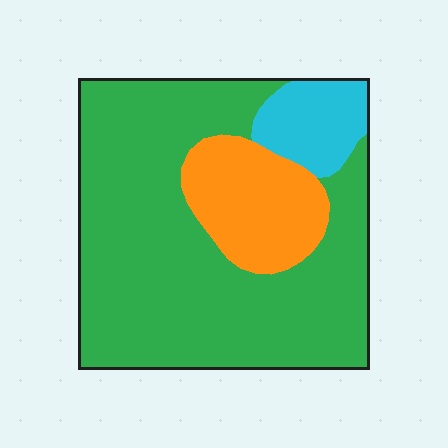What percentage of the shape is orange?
Orange takes up about one sixth (1/6) of the shape.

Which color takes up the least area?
Cyan, at roughly 10%.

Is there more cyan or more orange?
Orange.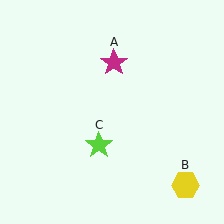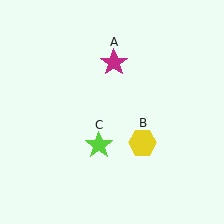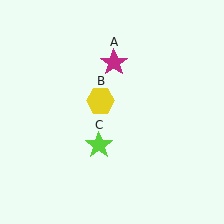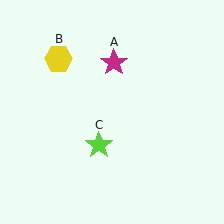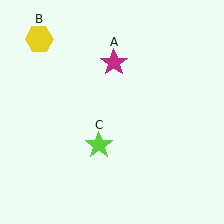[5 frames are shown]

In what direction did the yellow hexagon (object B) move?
The yellow hexagon (object B) moved up and to the left.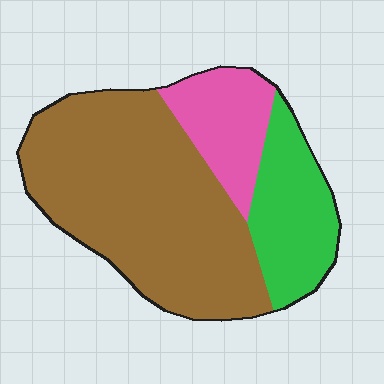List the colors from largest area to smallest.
From largest to smallest: brown, green, pink.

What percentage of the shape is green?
Green takes up about one fifth (1/5) of the shape.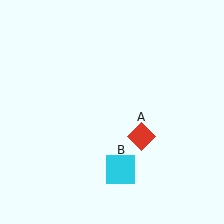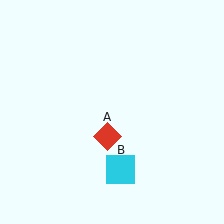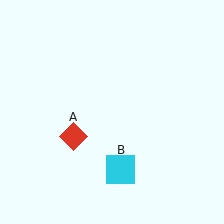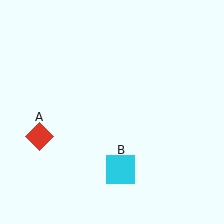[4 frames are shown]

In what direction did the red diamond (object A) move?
The red diamond (object A) moved left.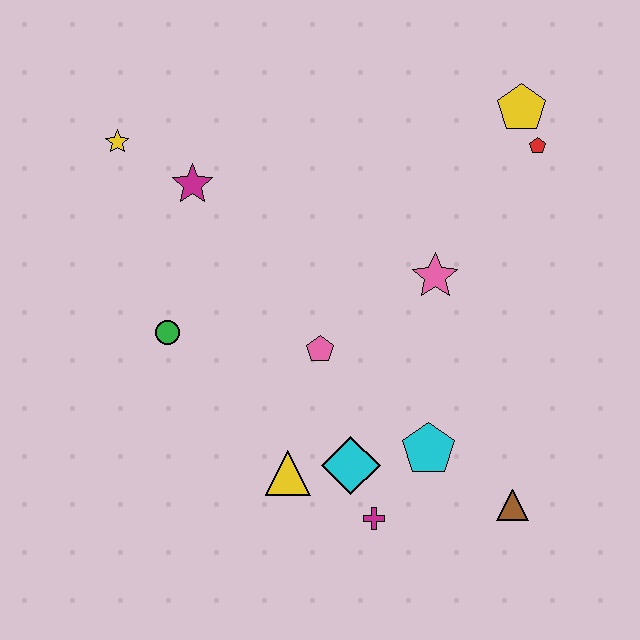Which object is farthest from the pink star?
The yellow star is farthest from the pink star.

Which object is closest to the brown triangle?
The cyan pentagon is closest to the brown triangle.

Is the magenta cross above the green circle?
No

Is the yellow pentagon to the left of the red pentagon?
Yes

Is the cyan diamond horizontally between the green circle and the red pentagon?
Yes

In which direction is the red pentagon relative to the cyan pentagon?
The red pentagon is above the cyan pentagon.